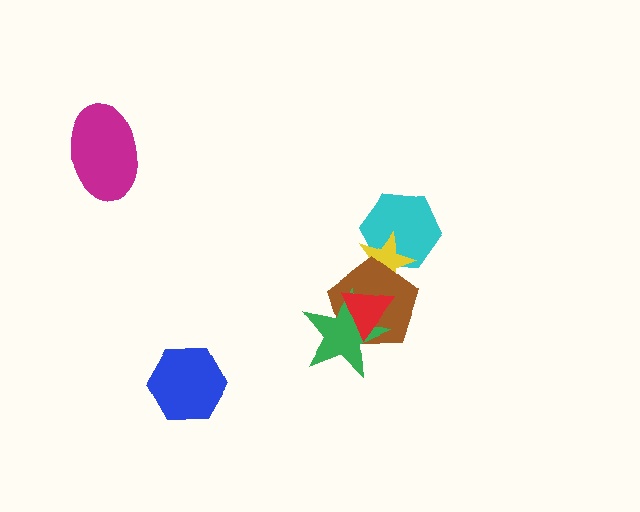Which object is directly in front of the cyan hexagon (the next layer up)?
The yellow star is directly in front of the cyan hexagon.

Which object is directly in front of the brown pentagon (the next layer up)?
The green star is directly in front of the brown pentagon.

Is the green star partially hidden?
Yes, it is partially covered by another shape.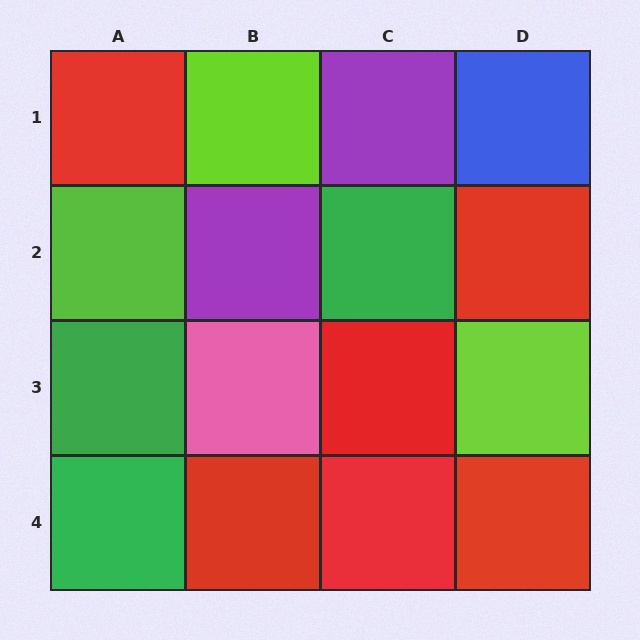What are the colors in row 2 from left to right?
Lime, purple, green, red.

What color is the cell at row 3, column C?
Red.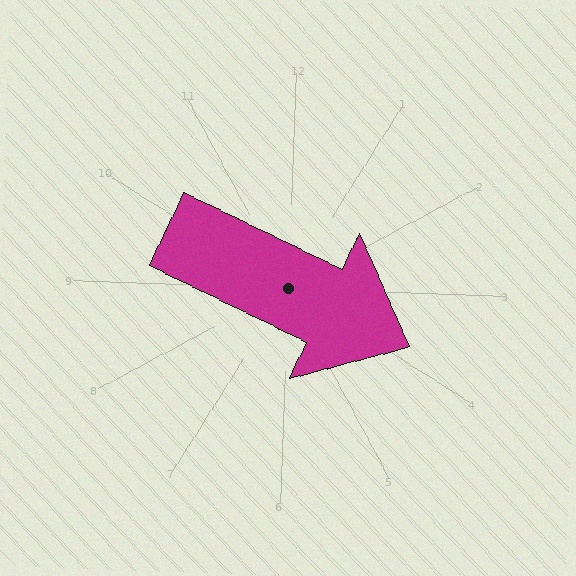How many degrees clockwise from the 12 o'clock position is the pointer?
Approximately 114 degrees.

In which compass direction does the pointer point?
Southeast.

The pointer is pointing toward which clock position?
Roughly 4 o'clock.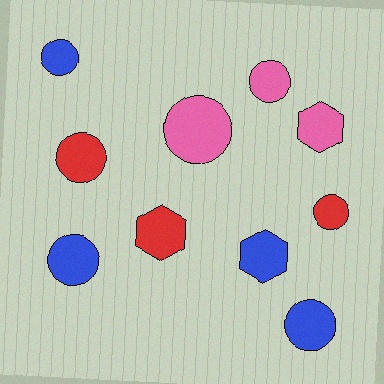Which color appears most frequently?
Blue, with 4 objects.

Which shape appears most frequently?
Circle, with 7 objects.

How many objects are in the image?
There are 10 objects.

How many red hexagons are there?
There is 1 red hexagon.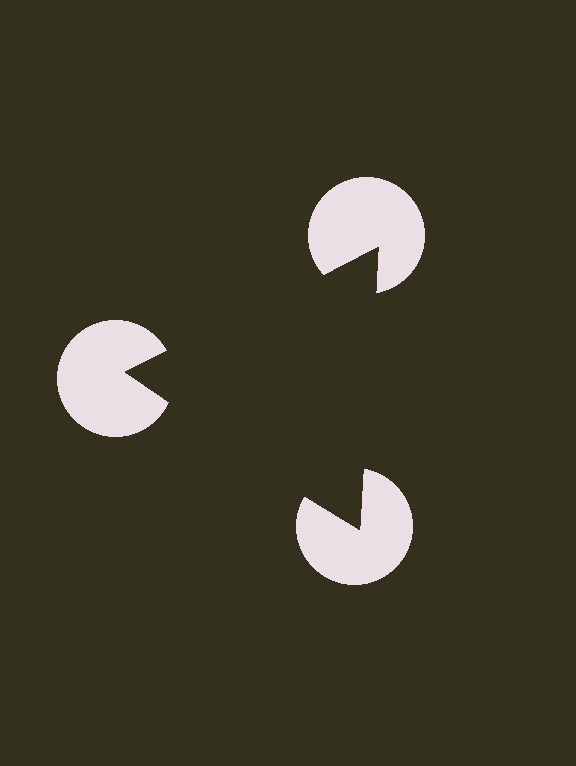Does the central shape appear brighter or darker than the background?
It typically appears slightly darker than the background, even though no actual brightness change is drawn.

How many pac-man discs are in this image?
There are 3 — one at each vertex of the illusory triangle.